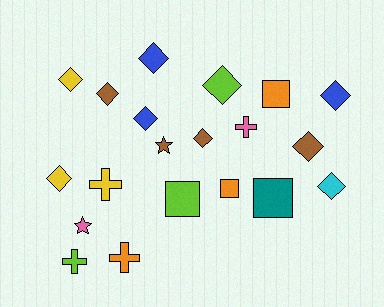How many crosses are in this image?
There are 4 crosses.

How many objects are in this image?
There are 20 objects.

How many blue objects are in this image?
There are 3 blue objects.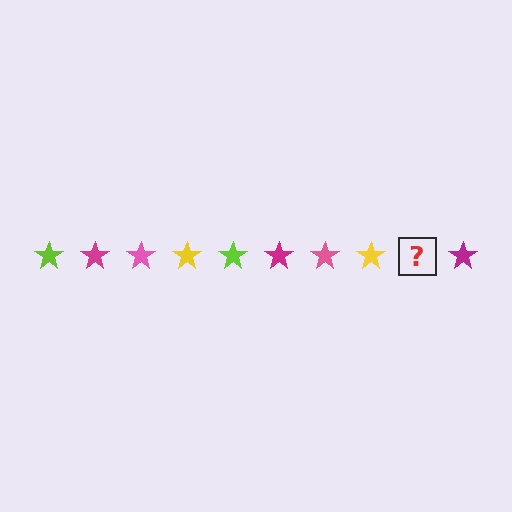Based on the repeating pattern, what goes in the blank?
The blank should be a lime star.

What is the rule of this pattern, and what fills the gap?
The rule is that the pattern cycles through lime, magenta, pink, yellow stars. The gap should be filled with a lime star.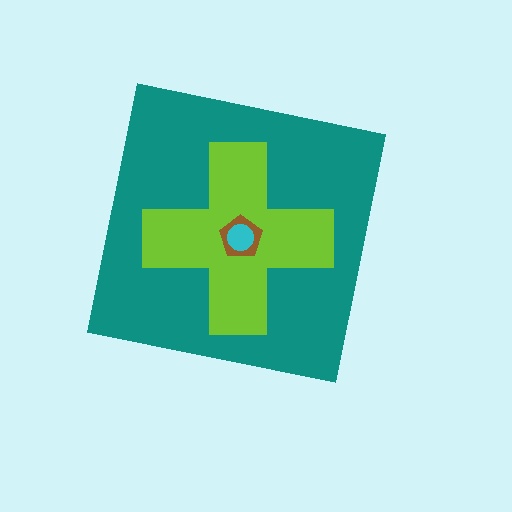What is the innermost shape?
The cyan circle.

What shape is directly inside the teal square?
The lime cross.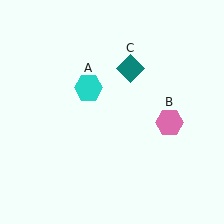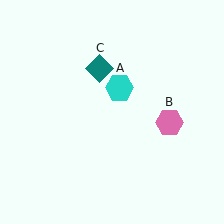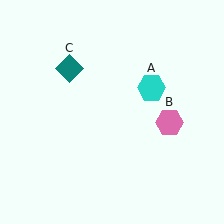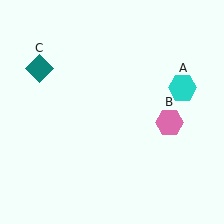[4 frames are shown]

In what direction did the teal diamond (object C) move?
The teal diamond (object C) moved left.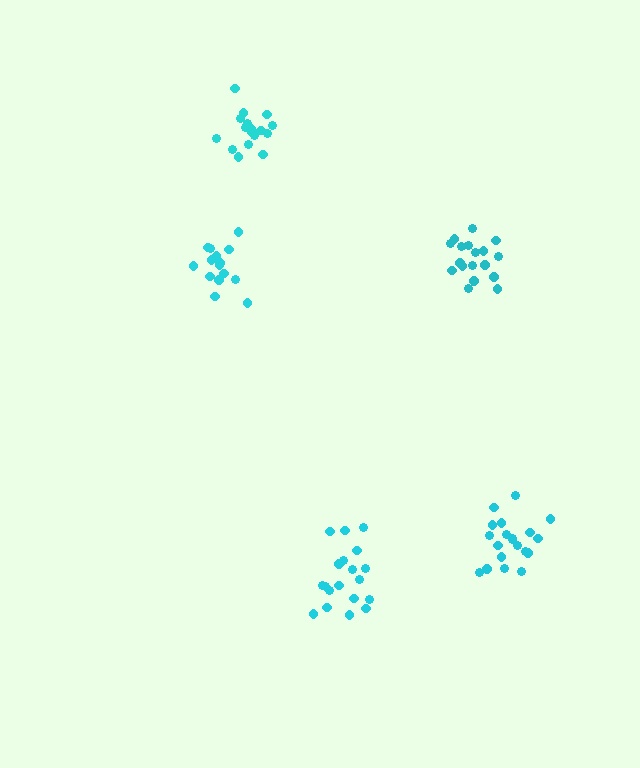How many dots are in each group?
Group 1: 15 dots, Group 2: 19 dots, Group 3: 20 dots, Group 4: 18 dots, Group 5: 17 dots (89 total).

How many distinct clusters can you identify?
There are 5 distinct clusters.